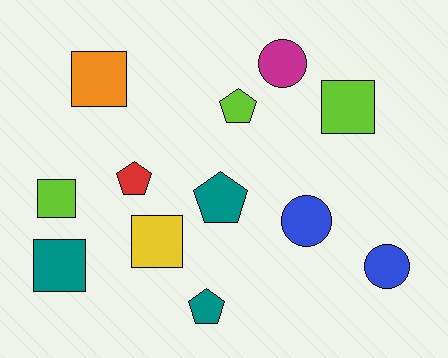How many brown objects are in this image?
There are no brown objects.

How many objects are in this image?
There are 12 objects.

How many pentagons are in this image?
There are 4 pentagons.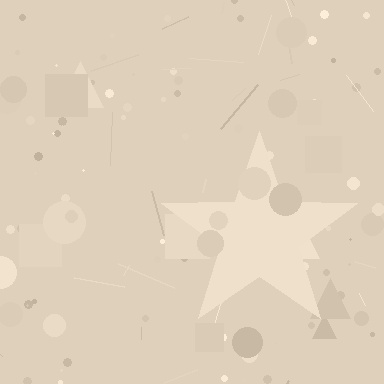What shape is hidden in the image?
A star is hidden in the image.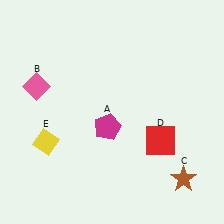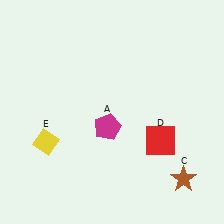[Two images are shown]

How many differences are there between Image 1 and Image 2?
There is 1 difference between the two images.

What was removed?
The pink diamond (B) was removed in Image 2.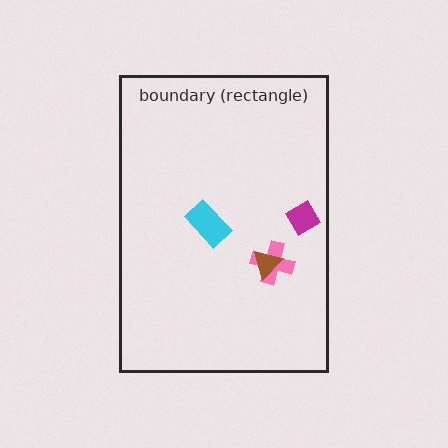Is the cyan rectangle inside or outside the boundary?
Inside.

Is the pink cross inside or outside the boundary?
Inside.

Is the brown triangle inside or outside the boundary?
Inside.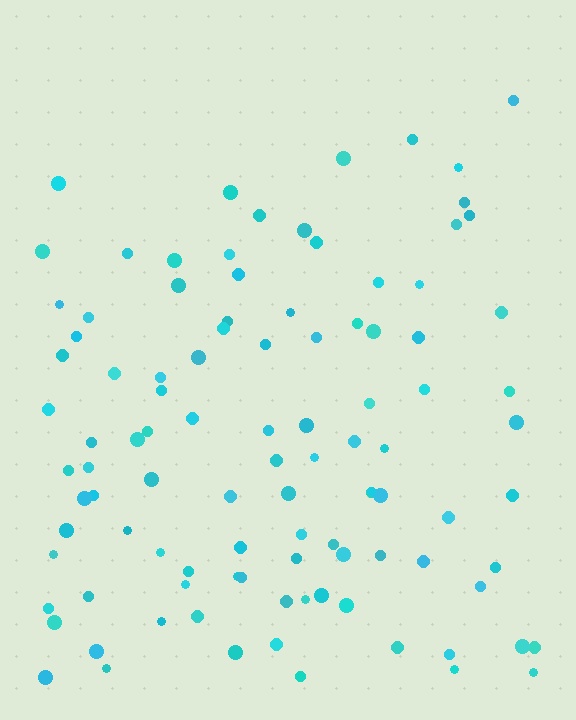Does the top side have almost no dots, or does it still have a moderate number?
Still a moderate number, just noticeably fewer than the bottom.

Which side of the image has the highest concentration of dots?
The bottom.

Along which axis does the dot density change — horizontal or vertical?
Vertical.